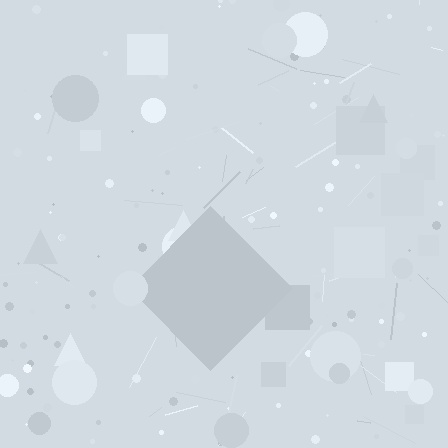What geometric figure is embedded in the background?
A diamond is embedded in the background.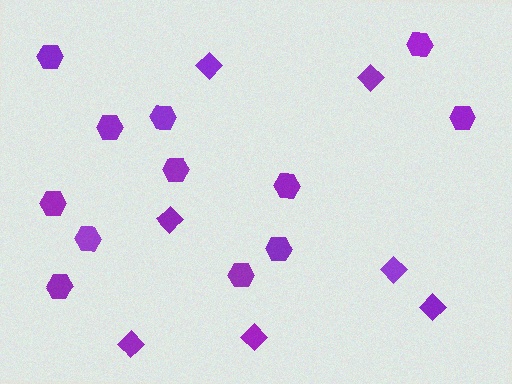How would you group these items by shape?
There are 2 groups: one group of hexagons (12) and one group of diamonds (7).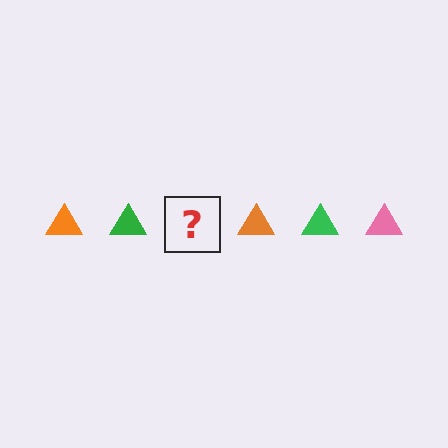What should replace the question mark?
The question mark should be replaced with a pink triangle.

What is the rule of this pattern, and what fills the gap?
The rule is that the pattern cycles through orange, green, pink triangles. The gap should be filled with a pink triangle.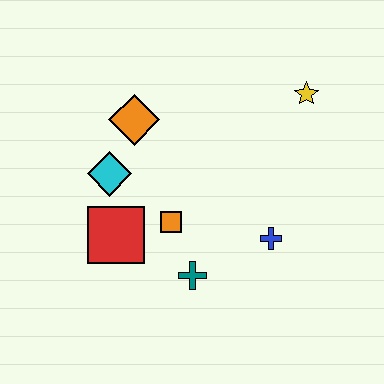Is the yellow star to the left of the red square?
No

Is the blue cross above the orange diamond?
No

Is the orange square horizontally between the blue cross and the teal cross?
No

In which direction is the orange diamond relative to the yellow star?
The orange diamond is to the left of the yellow star.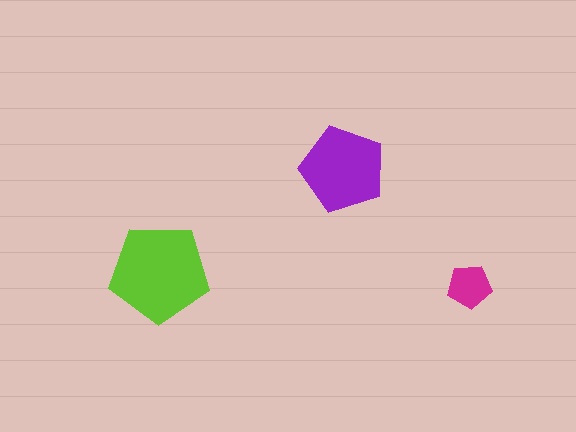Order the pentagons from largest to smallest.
the lime one, the purple one, the magenta one.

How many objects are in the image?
There are 3 objects in the image.